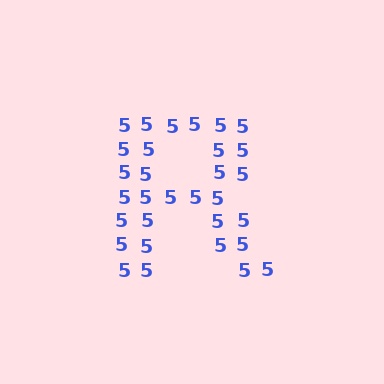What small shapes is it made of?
It is made of small digit 5's.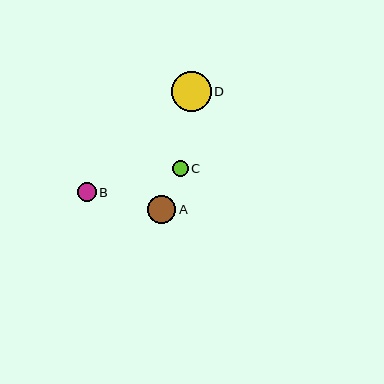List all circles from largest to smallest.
From largest to smallest: D, A, B, C.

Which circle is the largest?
Circle D is the largest with a size of approximately 40 pixels.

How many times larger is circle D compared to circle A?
Circle D is approximately 1.4 times the size of circle A.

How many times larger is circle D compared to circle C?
Circle D is approximately 2.5 times the size of circle C.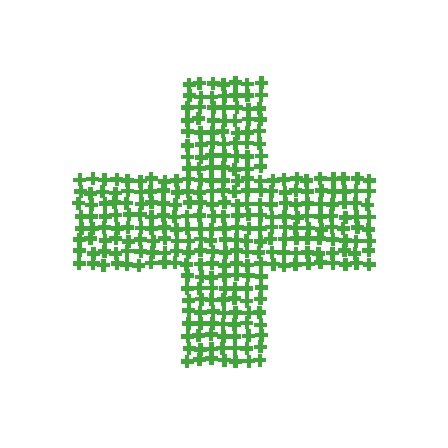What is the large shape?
The large shape is a cross.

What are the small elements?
The small elements are crosses.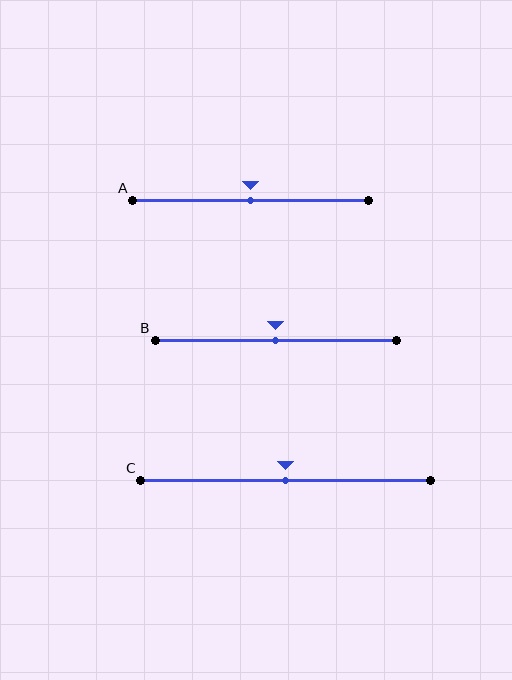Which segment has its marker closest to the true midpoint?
Segment A has its marker closest to the true midpoint.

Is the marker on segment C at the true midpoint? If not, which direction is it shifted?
Yes, the marker on segment C is at the true midpoint.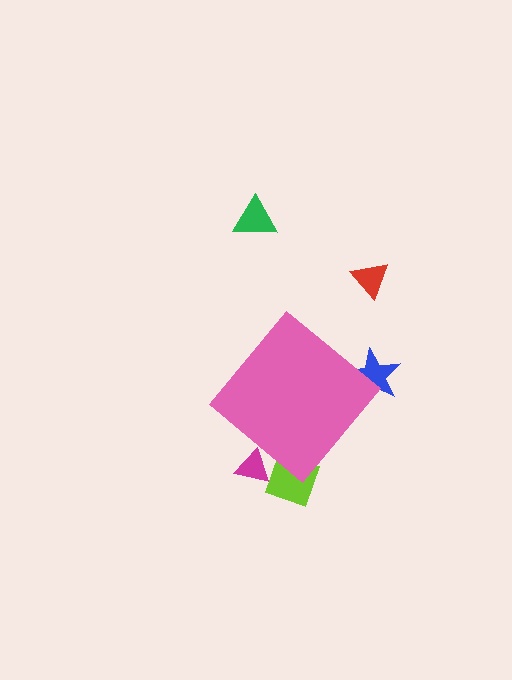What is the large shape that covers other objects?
A pink diamond.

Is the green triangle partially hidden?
No, the green triangle is fully visible.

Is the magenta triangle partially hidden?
Yes, the magenta triangle is partially hidden behind the pink diamond.